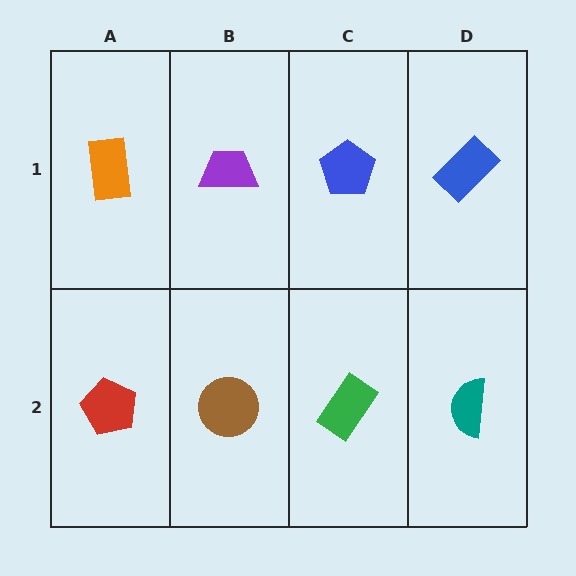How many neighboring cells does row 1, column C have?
3.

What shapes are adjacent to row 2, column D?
A blue rectangle (row 1, column D), a green rectangle (row 2, column C).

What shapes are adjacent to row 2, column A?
An orange rectangle (row 1, column A), a brown circle (row 2, column B).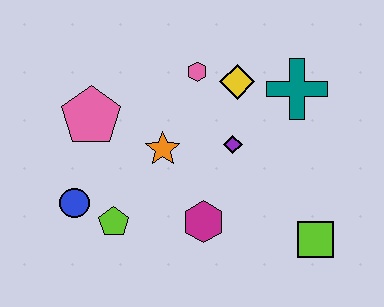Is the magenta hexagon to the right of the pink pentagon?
Yes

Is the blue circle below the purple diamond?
Yes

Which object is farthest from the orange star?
The lime square is farthest from the orange star.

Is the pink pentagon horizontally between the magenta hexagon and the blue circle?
Yes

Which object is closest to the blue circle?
The lime pentagon is closest to the blue circle.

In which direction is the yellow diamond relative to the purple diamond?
The yellow diamond is above the purple diamond.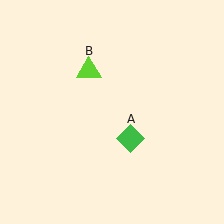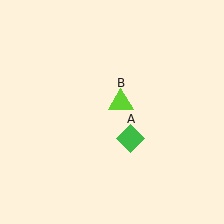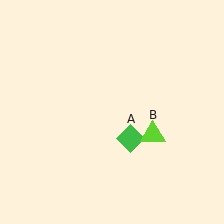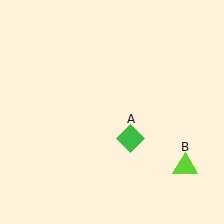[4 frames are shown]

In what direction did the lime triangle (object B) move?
The lime triangle (object B) moved down and to the right.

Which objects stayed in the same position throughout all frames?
Green diamond (object A) remained stationary.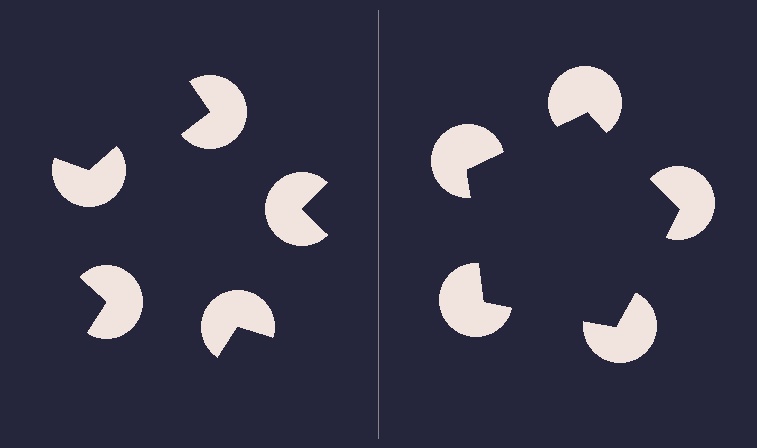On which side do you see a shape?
An illusory pentagon appears on the right side. On the left side the wedge cuts are rotated, so no coherent shape forms.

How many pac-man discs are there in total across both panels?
10 — 5 on each side.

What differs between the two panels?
The pac-man discs are positioned identically on both sides; only the wedge orientations differ. On the right they align to a pentagon; on the left they are misaligned.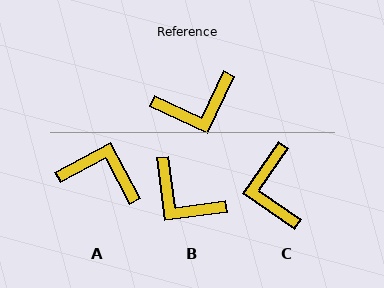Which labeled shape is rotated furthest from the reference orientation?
A, about 143 degrees away.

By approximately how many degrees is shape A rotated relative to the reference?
Approximately 143 degrees counter-clockwise.